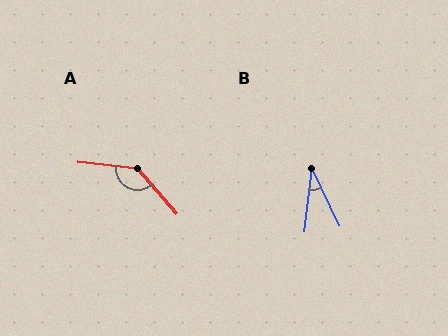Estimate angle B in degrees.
Approximately 33 degrees.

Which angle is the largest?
A, at approximately 137 degrees.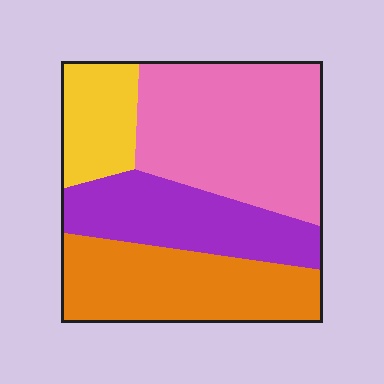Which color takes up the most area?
Pink, at roughly 35%.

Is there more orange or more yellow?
Orange.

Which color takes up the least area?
Yellow, at roughly 15%.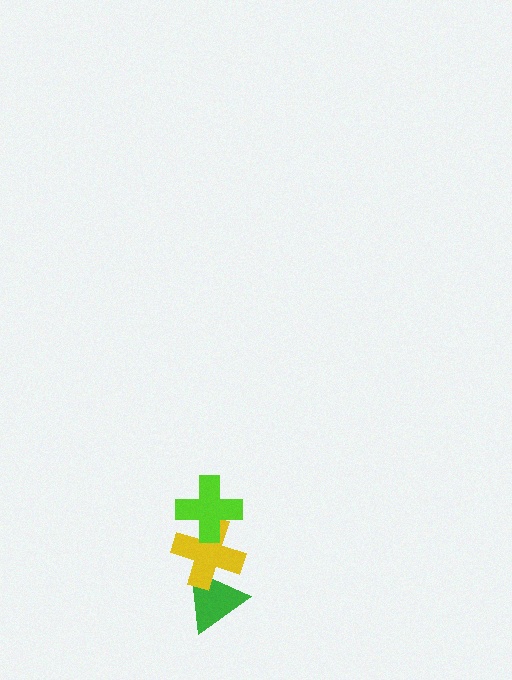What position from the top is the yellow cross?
The yellow cross is 2nd from the top.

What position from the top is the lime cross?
The lime cross is 1st from the top.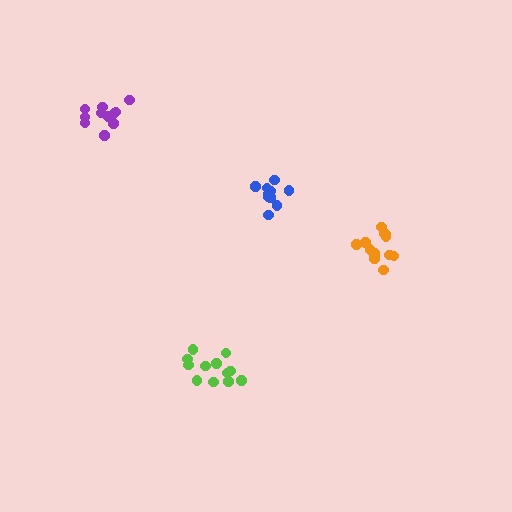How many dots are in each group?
Group 1: 12 dots, Group 2: 11 dots, Group 3: 10 dots, Group 4: 12 dots (45 total).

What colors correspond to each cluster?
The clusters are colored: lime, purple, blue, orange.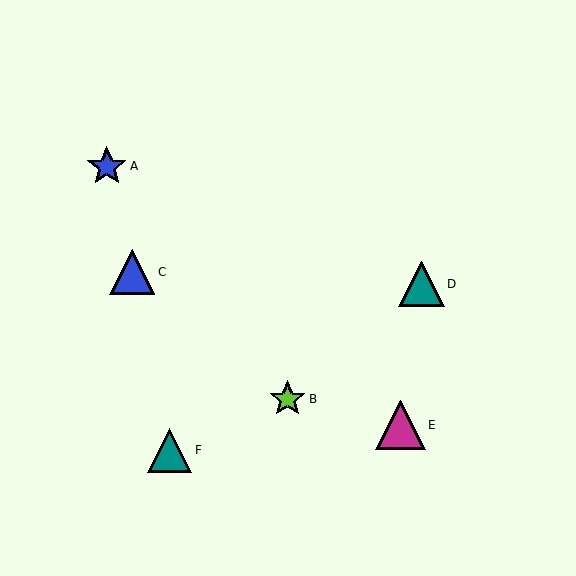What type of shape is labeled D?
Shape D is a teal triangle.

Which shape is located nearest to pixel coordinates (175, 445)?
The teal triangle (labeled F) at (170, 450) is nearest to that location.